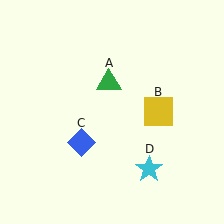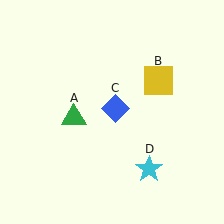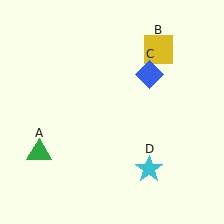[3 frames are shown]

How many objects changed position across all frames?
3 objects changed position: green triangle (object A), yellow square (object B), blue diamond (object C).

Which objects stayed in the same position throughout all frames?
Cyan star (object D) remained stationary.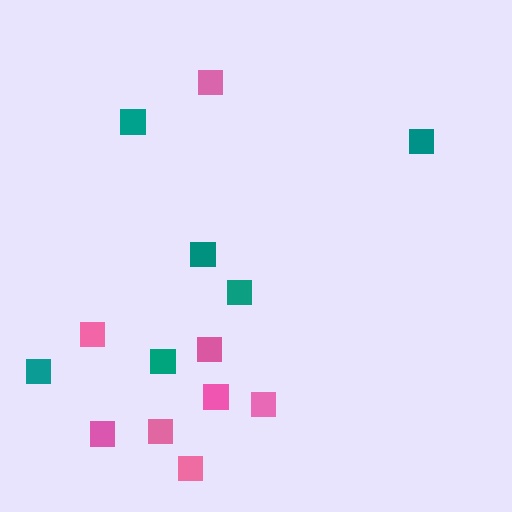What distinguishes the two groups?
There are 2 groups: one group of pink squares (8) and one group of teal squares (6).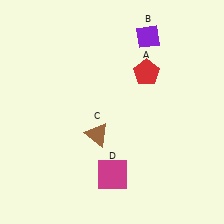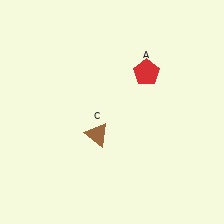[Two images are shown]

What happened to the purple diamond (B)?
The purple diamond (B) was removed in Image 2. It was in the top-right area of Image 1.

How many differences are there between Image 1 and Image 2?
There are 2 differences between the two images.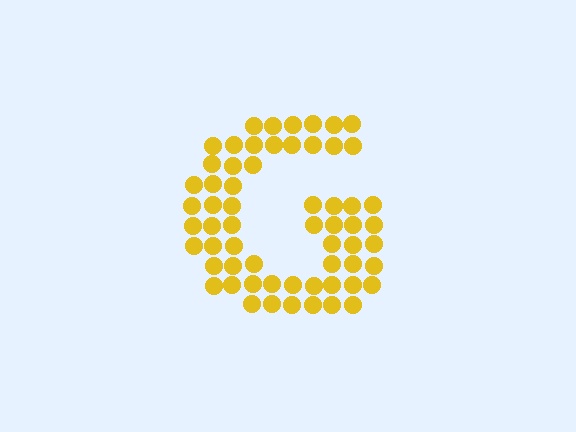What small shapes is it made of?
It is made of small circles.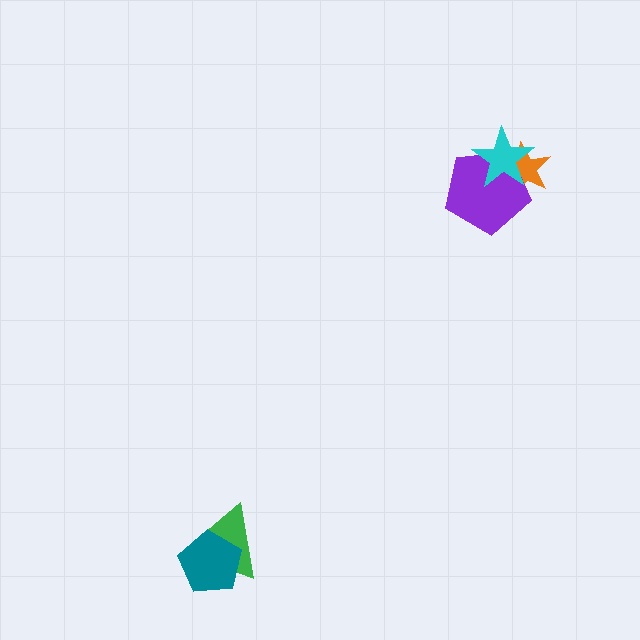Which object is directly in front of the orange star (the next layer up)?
The purple pentagon is directly in front of the orange star.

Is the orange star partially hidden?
Yes, it is partially covered by another shape.